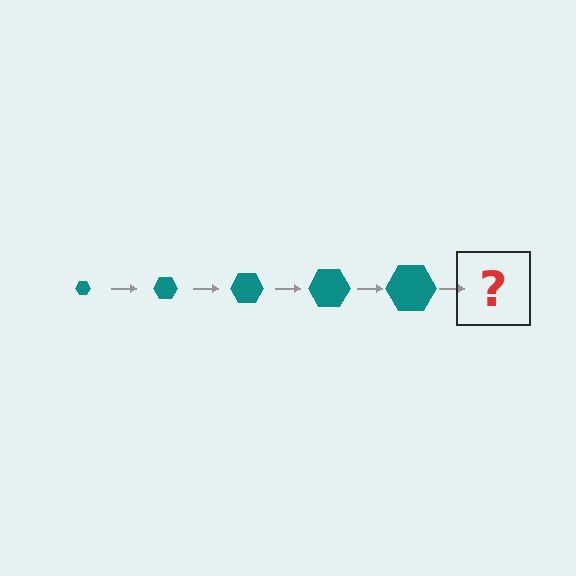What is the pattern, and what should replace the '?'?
The pattern is that the hexagon gets progressively larger each step. The '?' should be a teal hexagon, larger than the previous one.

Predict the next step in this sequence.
The next step is a teal hexagon, larger than the previous one.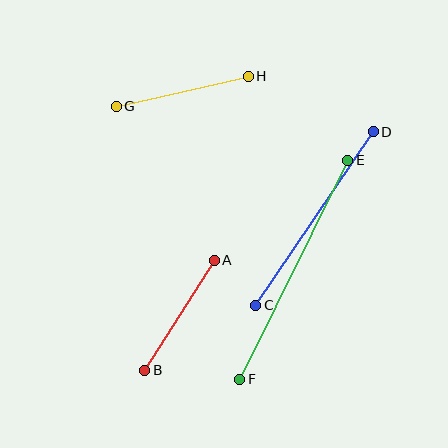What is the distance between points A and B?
The distance is approximately 130 pixels.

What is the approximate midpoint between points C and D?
The midpoint is at approximately (315, 219) pixels.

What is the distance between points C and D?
The distance is approximately 210 pixels.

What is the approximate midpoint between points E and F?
The midpoint is at approximately (294, 270) pixels.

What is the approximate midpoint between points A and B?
The midpoint is at approximately (180, 315) pixels.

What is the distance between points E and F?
The distance is approximately 244 pixels.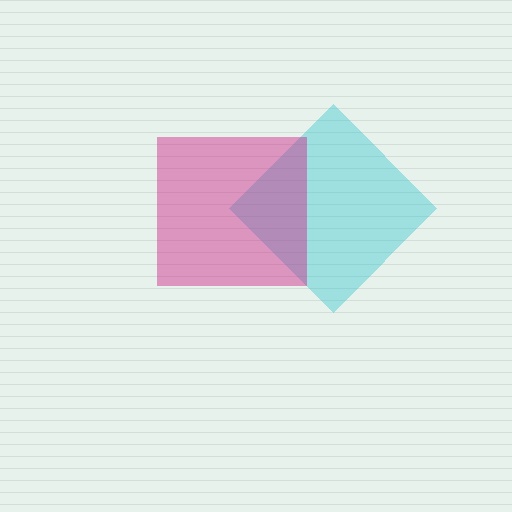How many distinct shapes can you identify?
There are 2 distinct shapes: a cyan diamond, a magenta square.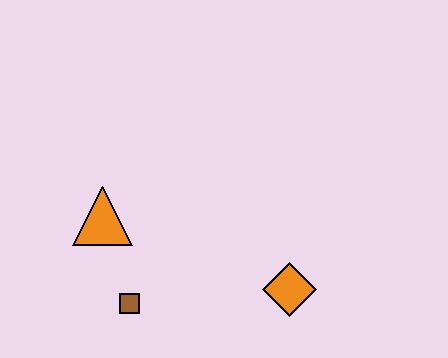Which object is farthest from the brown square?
The orange diamond is farthest from the brown square.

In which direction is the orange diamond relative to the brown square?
The orange diamond is to the right of the brown square.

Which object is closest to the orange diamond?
The brown square is closest to the orange diamond.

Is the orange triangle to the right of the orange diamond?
No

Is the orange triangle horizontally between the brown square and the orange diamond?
No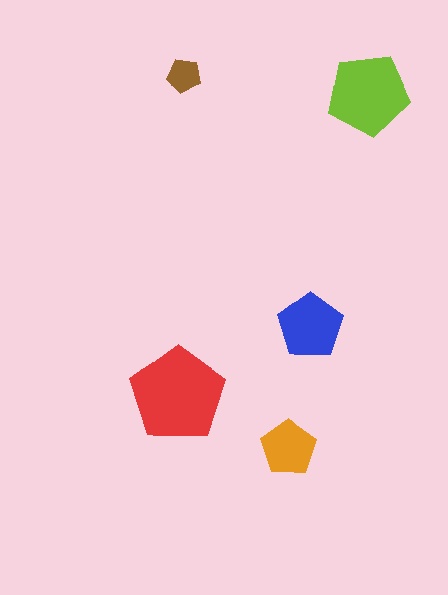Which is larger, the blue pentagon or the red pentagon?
The red one.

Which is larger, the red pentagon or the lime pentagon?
The red one.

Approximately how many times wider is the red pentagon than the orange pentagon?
About 1.5 times wider.